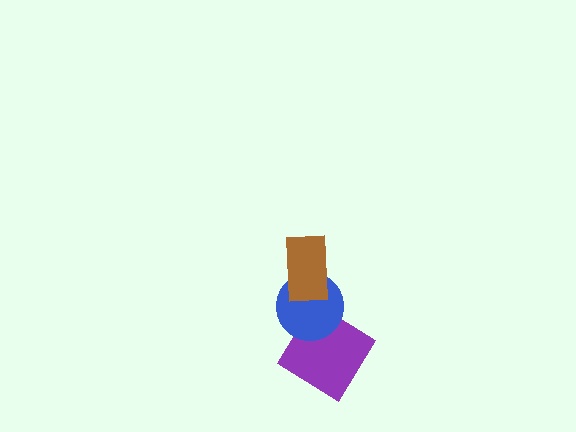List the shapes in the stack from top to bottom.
From top to bottom: the brown rectangle, the blue circle, the purple diamond.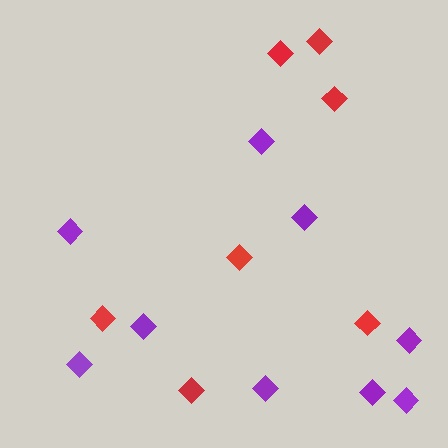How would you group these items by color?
There are 2 groups: one group of purple diamonds (9) and one group of red diamonds (7).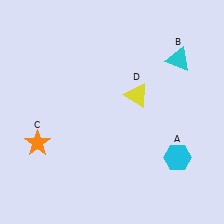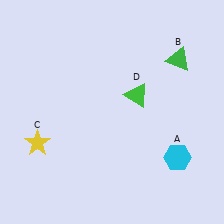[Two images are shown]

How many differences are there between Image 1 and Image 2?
There are 3 differences between the two images.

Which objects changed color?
B changed from cyan to green. C changed from orange to yellow. D changed from yellow to green.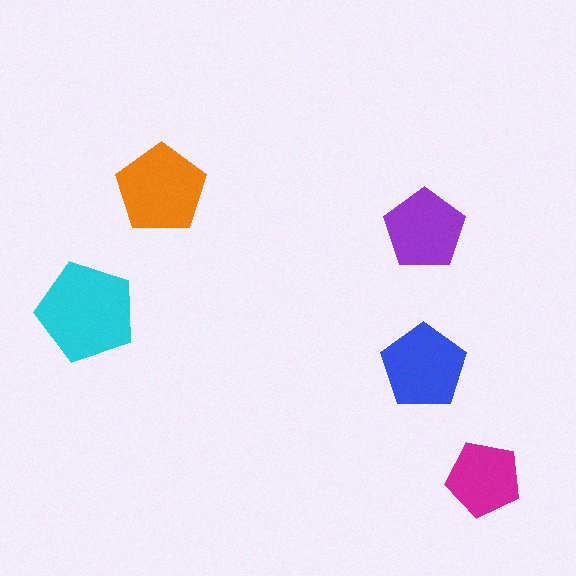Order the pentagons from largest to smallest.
the cyan one, the orange one, the blue one, the purple one, the magenta one.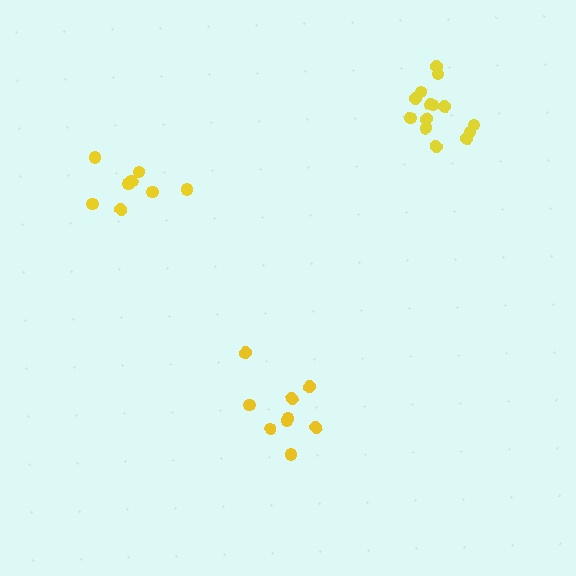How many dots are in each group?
Group 1: 9 dots, Group 2: 14 dots, Group 3: 8 dots (31 total).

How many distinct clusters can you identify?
There are 3 distinct clusters.